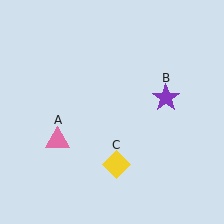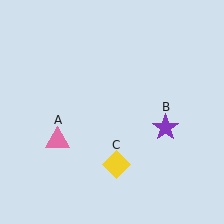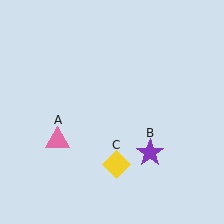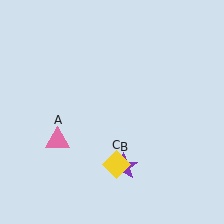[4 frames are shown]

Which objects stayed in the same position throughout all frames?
Pink triangle (object A) and yellow diamond (object C) remained stationary.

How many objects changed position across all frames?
1 object changed position: purple star (object B).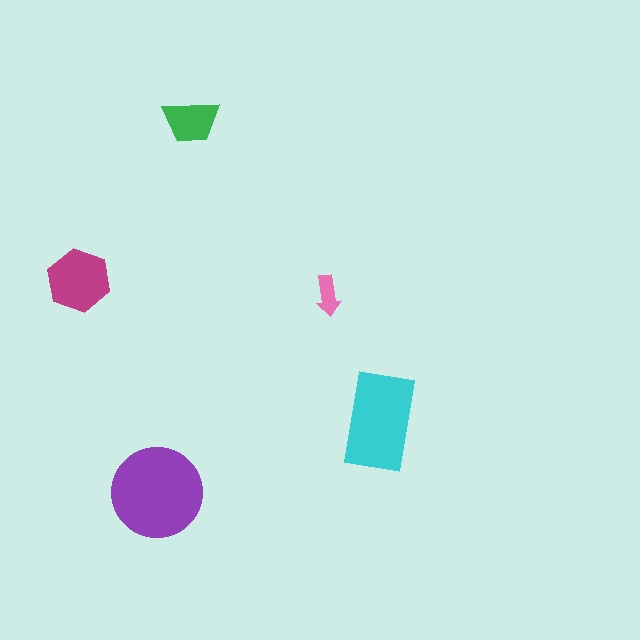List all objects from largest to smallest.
The purple circle, the cyan rectangle, the magenta hexagon, the green trapezoid, the pink arrow.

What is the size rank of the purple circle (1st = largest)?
1st.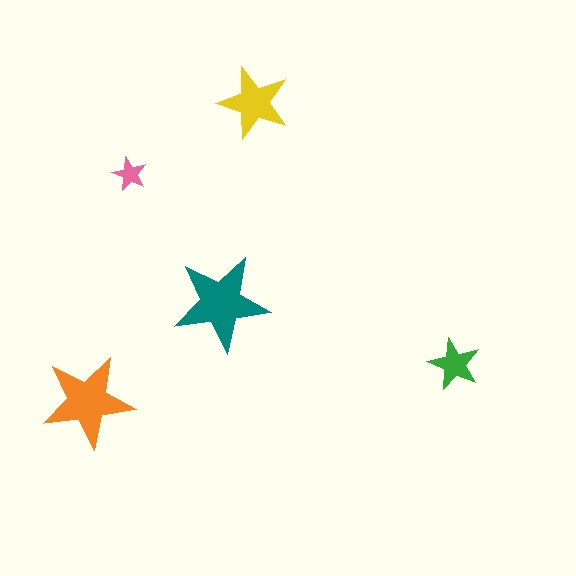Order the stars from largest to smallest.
the teal one, the orange one, the yellow one, the green one, the pink one.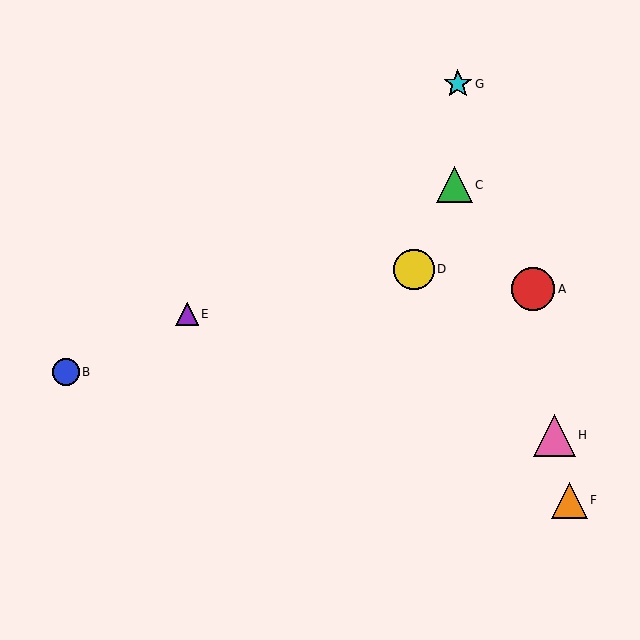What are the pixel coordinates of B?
Object B is at (66, 372).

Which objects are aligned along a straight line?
Objects B, C, E are aligned along a straight line.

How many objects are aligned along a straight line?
3 objects (B, C, E) are aligned along a straight line.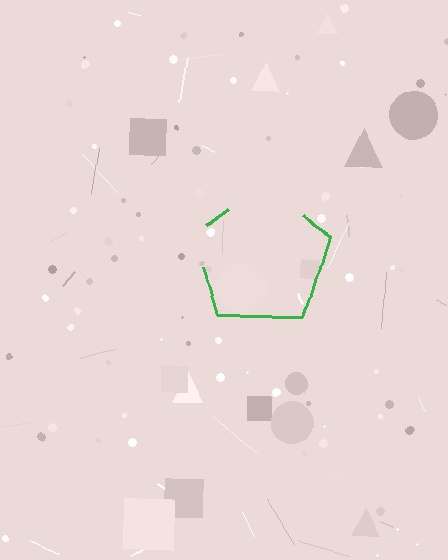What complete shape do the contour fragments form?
The contour fragments form a pentagon.